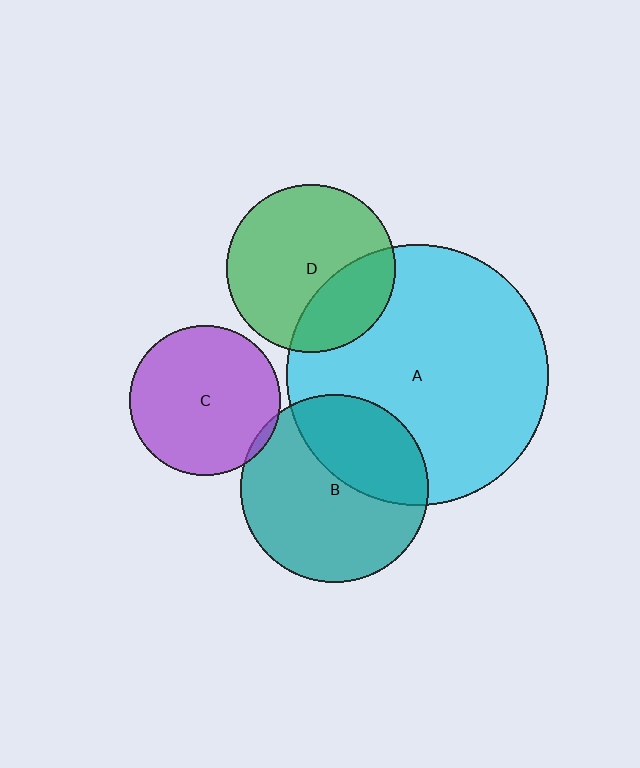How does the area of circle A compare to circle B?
Approximately 1.9 times.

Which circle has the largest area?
Circle A (cyan).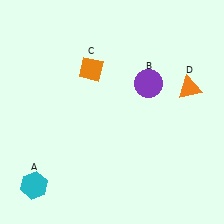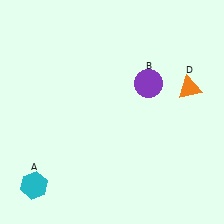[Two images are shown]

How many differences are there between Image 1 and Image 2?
There is 1 difference between the two images.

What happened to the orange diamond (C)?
The orange diamond (C) was removed in Image 2. It was in the top-left area of Image 1.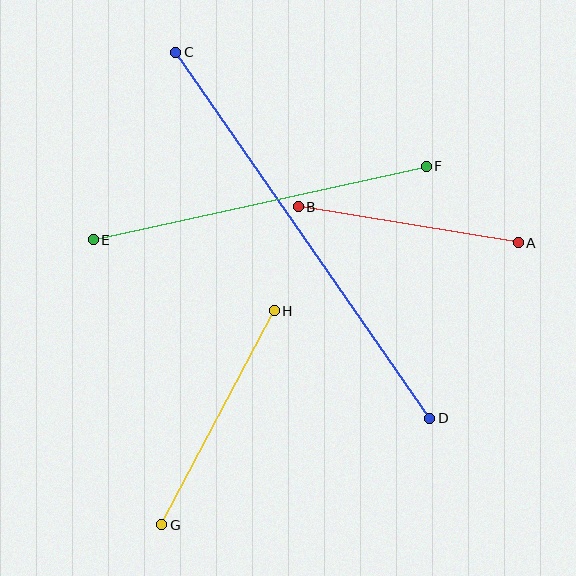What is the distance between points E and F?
The distance is approximately 341 pixels.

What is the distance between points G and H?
The distance is approximately 242 pixels.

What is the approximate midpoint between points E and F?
The midpoint is at approximately (260, 203) pixels.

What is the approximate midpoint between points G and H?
The midpoint is at approximately (218, 418) pixels.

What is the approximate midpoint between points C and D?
The midpoint is at approximately (303, 235) pixels.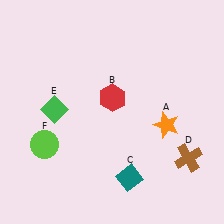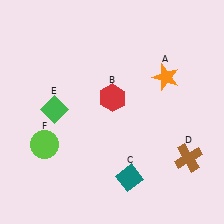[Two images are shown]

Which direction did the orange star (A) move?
The orange star (A) moved up.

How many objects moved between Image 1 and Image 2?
1 object moved between the two images.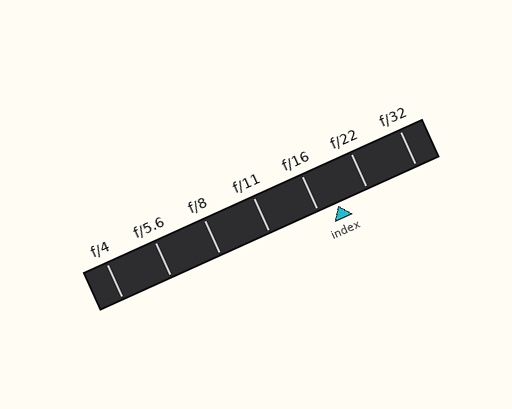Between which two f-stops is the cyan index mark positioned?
The index mark is between f/16 and f/22.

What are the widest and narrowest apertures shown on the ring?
The widest aperture shown is f/4 and the narrowest is f/32.